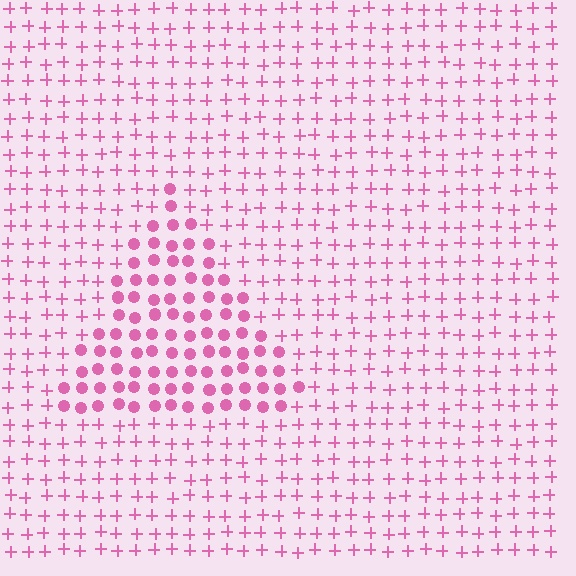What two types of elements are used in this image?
The image uses circles inside the triangle region and plus signs outside it.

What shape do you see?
I see a triangle.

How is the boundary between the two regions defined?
The boundary is defined by a change in element shape: circles inside vs. plus signs outside. All elements share the same color and spacing.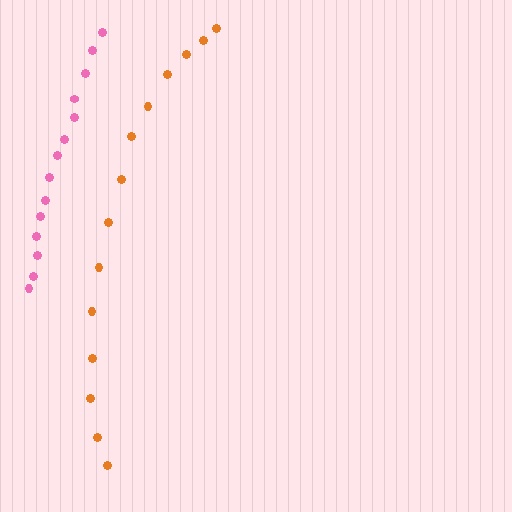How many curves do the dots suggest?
There are 2 distinct paths.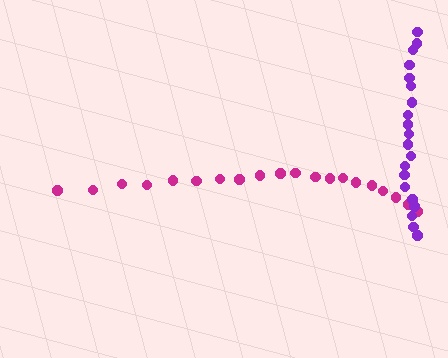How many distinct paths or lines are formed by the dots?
There are 2 distinct paths.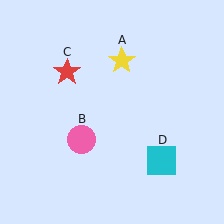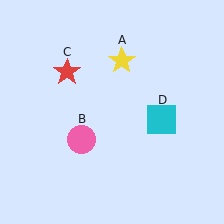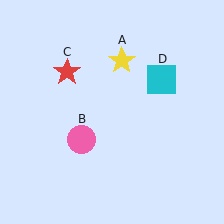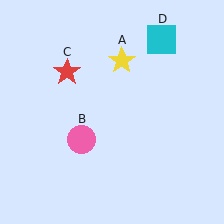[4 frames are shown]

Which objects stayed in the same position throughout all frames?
Yellow star (object A) and pink circle (object B) and red star (object C) remained stationary.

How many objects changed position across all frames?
1 object changed position: cyan square (object D).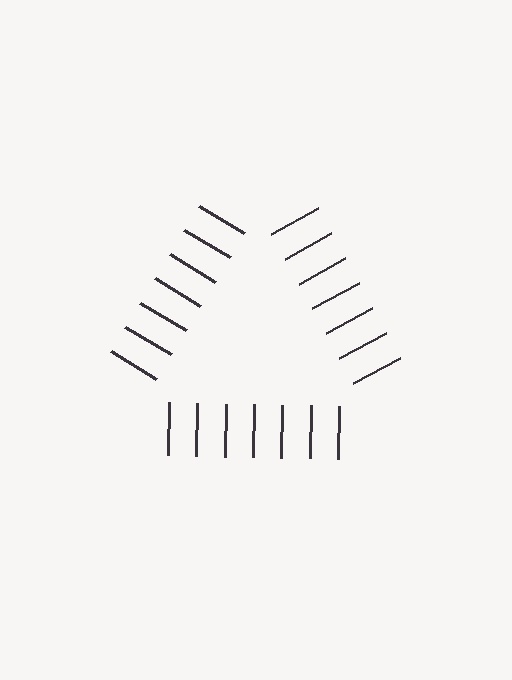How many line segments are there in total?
21 — 7 along each of the 3 edges.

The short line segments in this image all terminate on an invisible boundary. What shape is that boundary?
An illusory triangle — the line segments terminate on its edges but no continuous stroke is drawn.